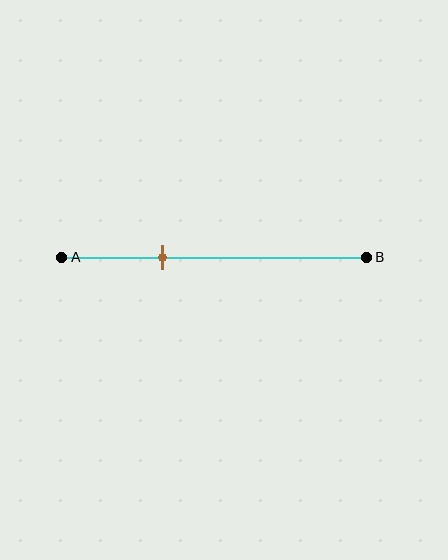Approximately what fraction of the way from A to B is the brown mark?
The brown mark is approximately 35% of the way from A to B.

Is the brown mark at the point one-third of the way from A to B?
Yes, the mark is approximately at the one-third point.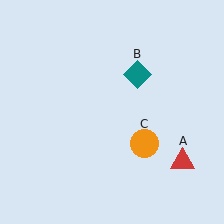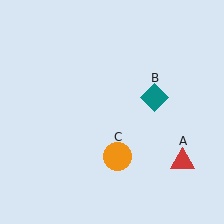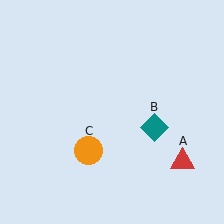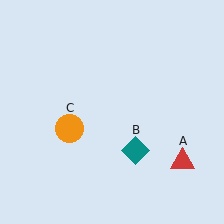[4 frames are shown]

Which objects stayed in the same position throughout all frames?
Red triangle (object A) remained stationary.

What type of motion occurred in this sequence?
The teal diamond (object B), orange circle (object C) rotated clockwise around the center of the scene.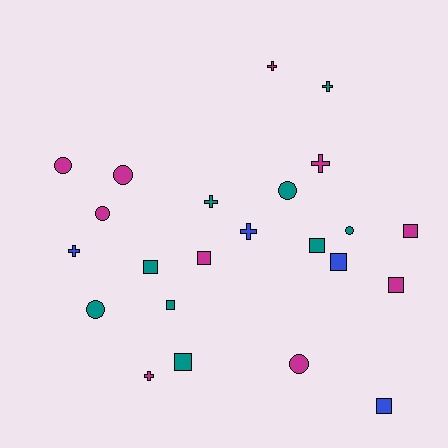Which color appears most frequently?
Magenta, with 10 objects.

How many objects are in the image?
There are 23 objects.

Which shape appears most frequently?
Square, with 9 objects.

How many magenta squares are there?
There are 3 magenta squares.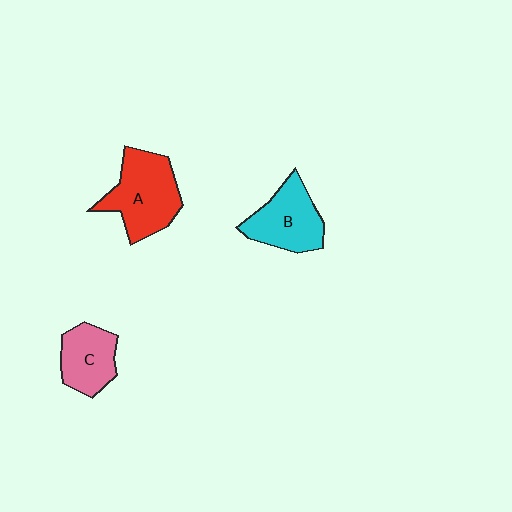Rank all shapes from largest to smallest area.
From largest to smallest: A (red), B (cyan), C (pink).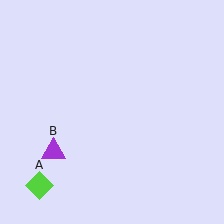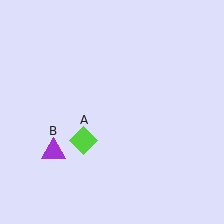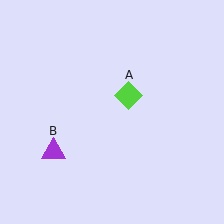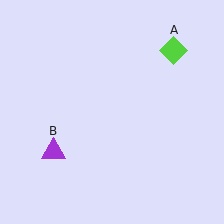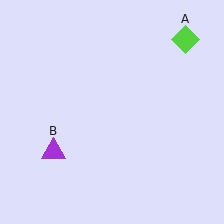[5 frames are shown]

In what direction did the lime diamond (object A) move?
The lime diamond (object A) moved up and to the right.